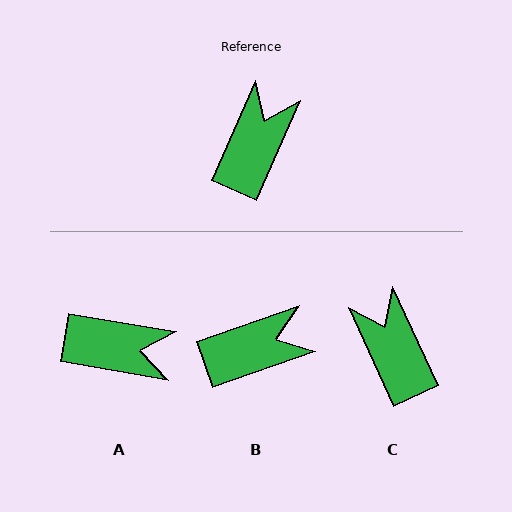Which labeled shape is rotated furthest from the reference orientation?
A, about 76 degrees away.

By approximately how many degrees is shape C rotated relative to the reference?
Approximately 49 degrees counter-clockwise.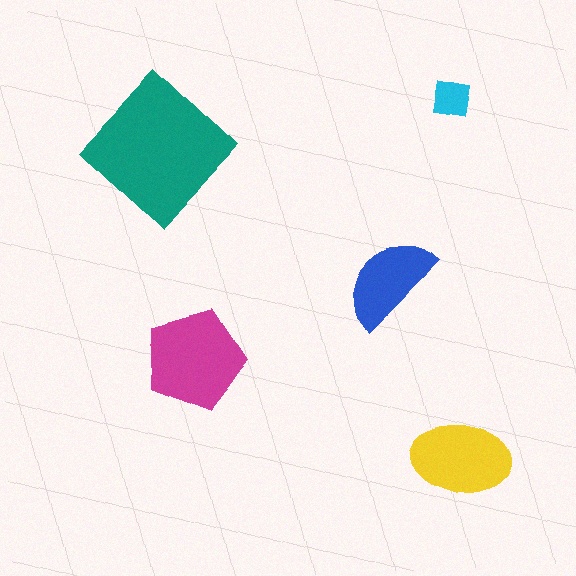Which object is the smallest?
The cyan square.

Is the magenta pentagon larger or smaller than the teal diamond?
Smaller.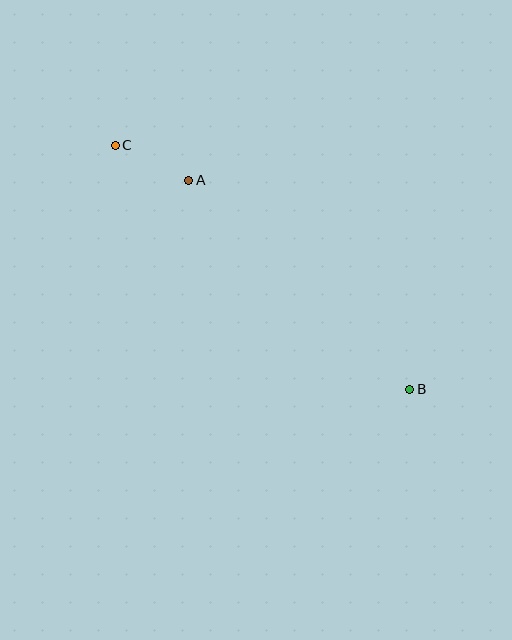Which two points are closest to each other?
Points A and C are closest to each other.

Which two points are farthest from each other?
Points B and C are farthest from each other.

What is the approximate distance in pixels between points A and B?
The distance between A and B is approximately 304 pixels.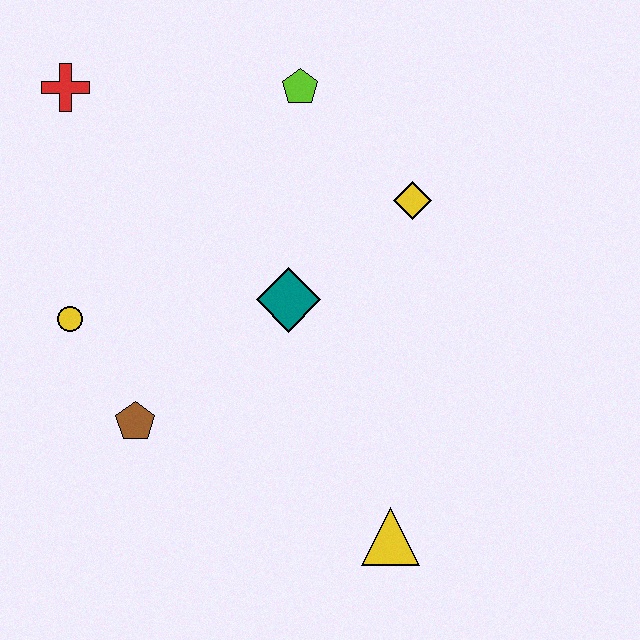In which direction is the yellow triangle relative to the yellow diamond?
The yellow triangle is below the yellow diamond.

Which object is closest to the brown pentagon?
The yellow circle is closest to the brown pentagon.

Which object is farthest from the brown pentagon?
The lime pentagon is farthest from the brown pentagon.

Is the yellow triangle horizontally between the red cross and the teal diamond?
No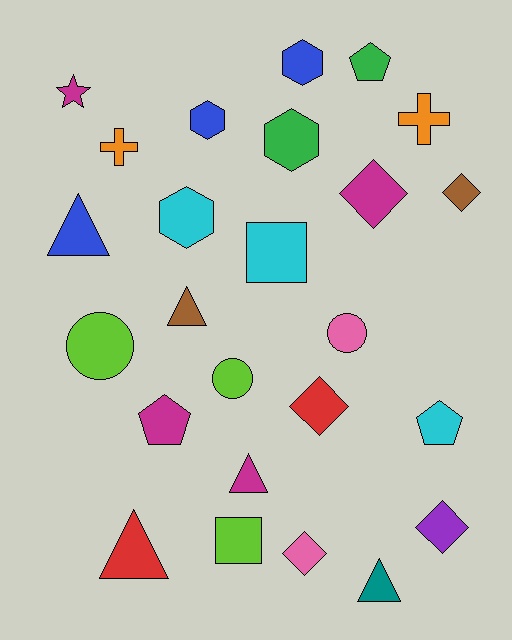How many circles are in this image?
There are 3 circles.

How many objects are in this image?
There are 25 objects.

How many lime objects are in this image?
There are 3 lime objects.